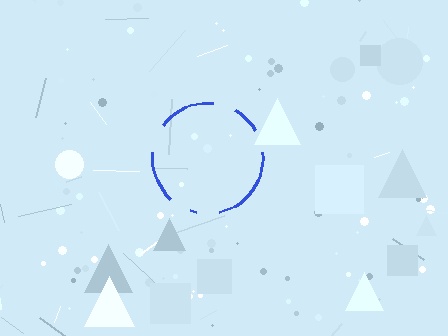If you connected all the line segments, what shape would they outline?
They would outline a circle.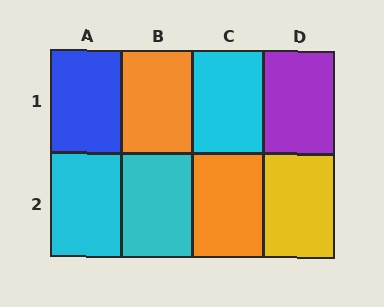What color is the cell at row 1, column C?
Cyan.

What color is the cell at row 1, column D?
Purple.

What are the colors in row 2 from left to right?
Cyan, cyan, orange, yellow.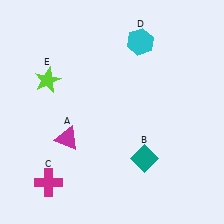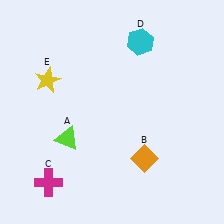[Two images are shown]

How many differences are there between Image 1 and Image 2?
There are 3 differences between the two images.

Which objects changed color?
A changed from magenta to lime. B changed from teal to orange. E changed from lime to yellow.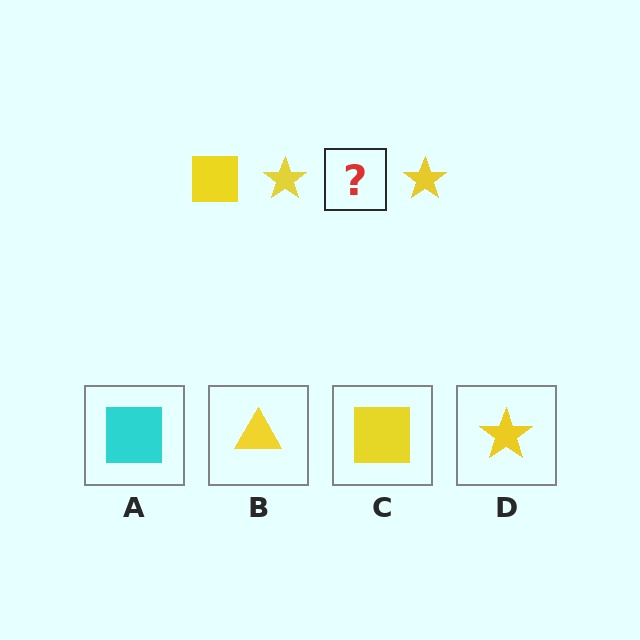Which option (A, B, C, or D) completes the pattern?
C.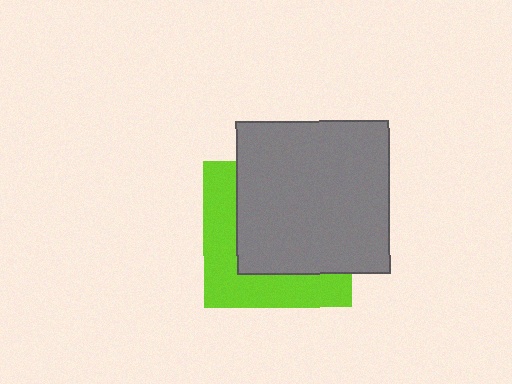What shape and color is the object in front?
The object in front is a gray square.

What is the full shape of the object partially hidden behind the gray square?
The partially hidden object is a lime square.